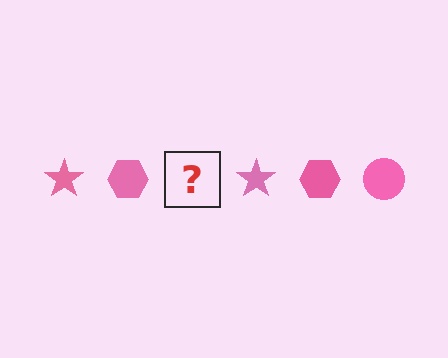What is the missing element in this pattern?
The missing element is a pink circle.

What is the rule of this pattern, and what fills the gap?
The rule is that the pattern cycles through star, hexagon, circle shapes in pink. The gap should be filled with a pink circle.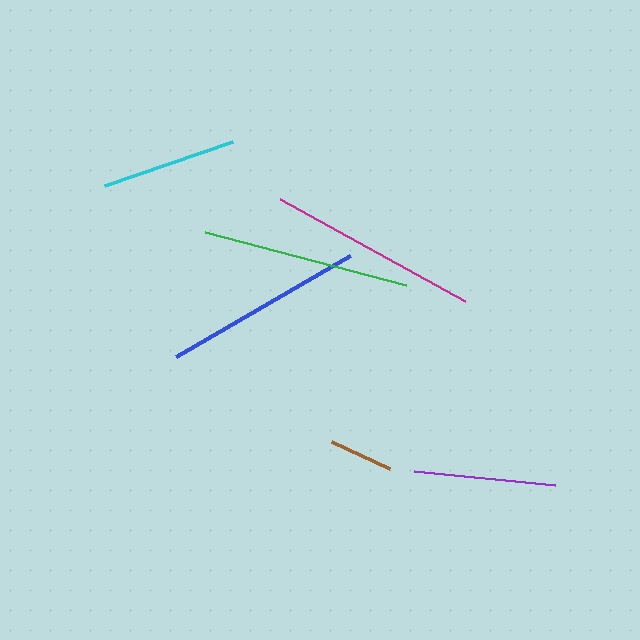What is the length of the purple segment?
The purple segment is approximately 142 pixels long.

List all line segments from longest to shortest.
From longest to shortest: magenta, green, blue, purple, cyan, brown.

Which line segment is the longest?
The magenta line is the longest at approximately 211 pixels.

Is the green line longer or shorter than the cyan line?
The green line is longer than the cyan line.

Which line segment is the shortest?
The brown line is the shortest at approximately 64 pixels.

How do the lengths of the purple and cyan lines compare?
The purple and cyan lines are approximately the same length.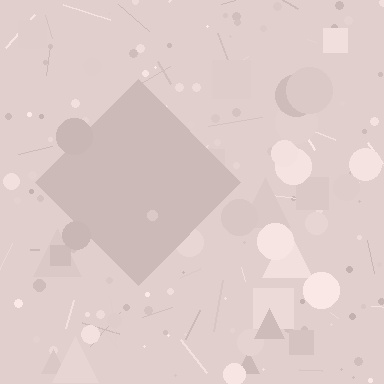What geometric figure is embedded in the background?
A diamond is embedded in the background.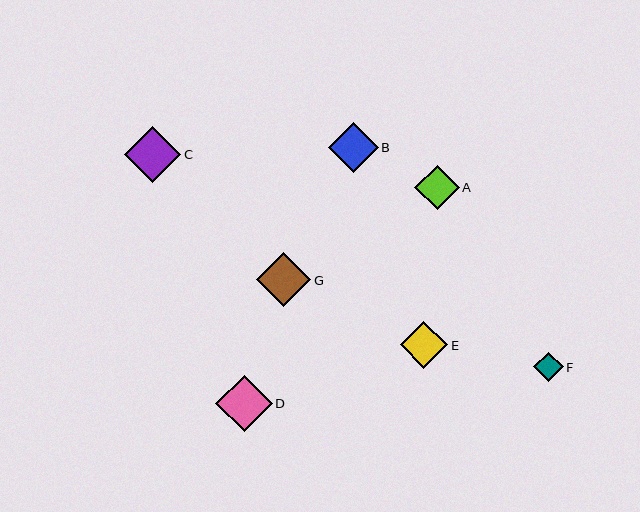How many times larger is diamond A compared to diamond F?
Diamond A is approximately 1.5 times the size of diamond F.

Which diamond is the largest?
Diamond D is the largest with a size of approximately 57 pixels.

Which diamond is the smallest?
Diamond F is the smallest with a size of approximately 30 pixels.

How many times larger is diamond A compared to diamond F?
Diamond A is approximately 1.5 times the size of diamond F.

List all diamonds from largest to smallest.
From largest to smallest: D, C, G, B, E, A, F.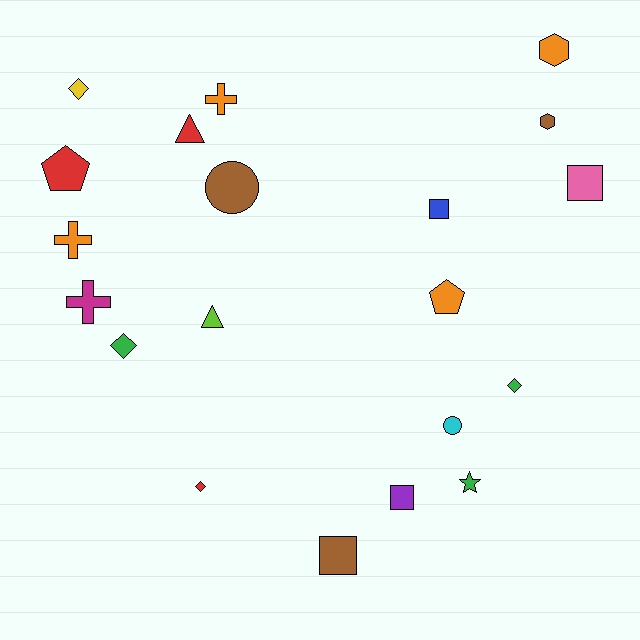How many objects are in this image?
There are 20 objects.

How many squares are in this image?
There are 4 squares.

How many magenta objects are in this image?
There is 1 magenta object.